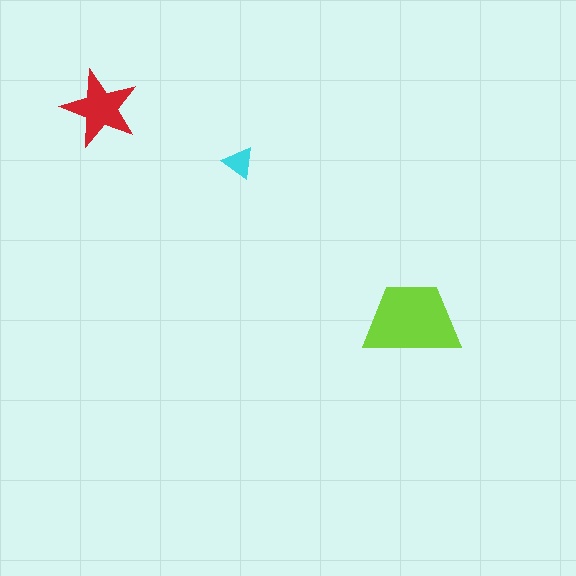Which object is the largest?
The lime trapezoid.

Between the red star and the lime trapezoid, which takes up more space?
The lime trapezoid.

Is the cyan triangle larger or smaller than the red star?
Smaller.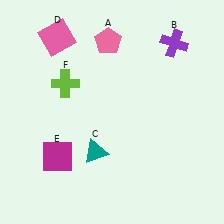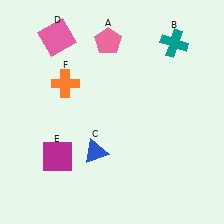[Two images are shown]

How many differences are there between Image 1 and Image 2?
There are 3 differences between the two images.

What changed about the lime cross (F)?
In Image 1, F is lime. In Image 2, it changed to orange.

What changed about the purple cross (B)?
In Image 1, B is purple. In Image 2, it changed to teal.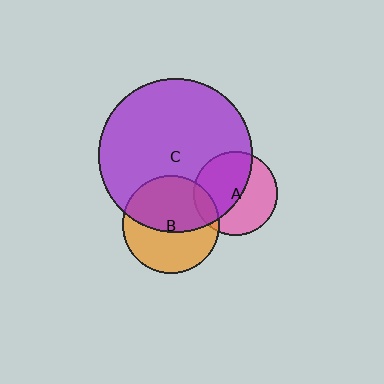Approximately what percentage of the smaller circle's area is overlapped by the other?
Approximately 15%.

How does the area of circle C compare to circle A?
Approximately 3.3 times.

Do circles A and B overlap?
Yes.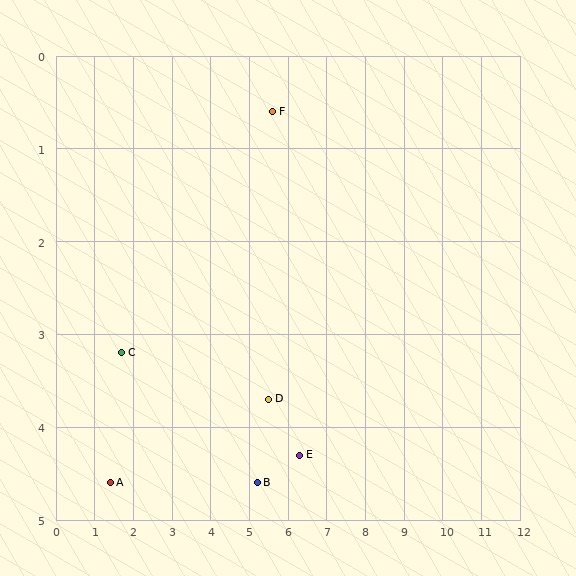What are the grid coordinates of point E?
Point E is at approximately (6.3, 4.3).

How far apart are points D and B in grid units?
Points D and B are about 0.9 grid units apart.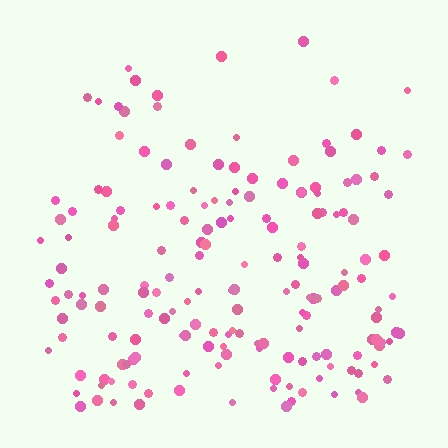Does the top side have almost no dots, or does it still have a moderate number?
Still a moderate number, just noticeably fewer than the bottom.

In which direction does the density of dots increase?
From top to bottom, with the bottom side densest.